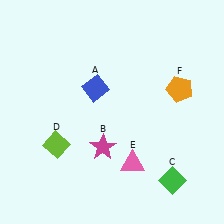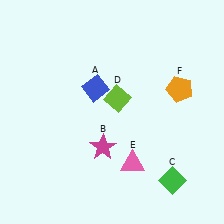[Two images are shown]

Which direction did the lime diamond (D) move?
The lime diamond (D) moved right.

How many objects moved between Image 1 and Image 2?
1 object moved between the two images.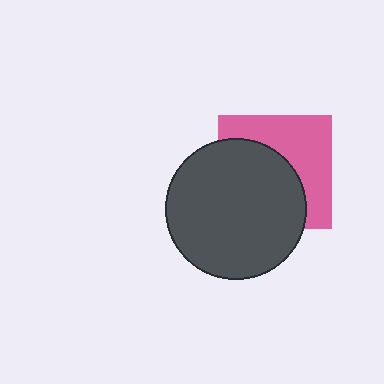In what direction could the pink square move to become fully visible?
The pink square could move toward the upper-right. That would shift it out from behind the dark gray circle entirely.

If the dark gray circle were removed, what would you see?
You would see the complete pink square.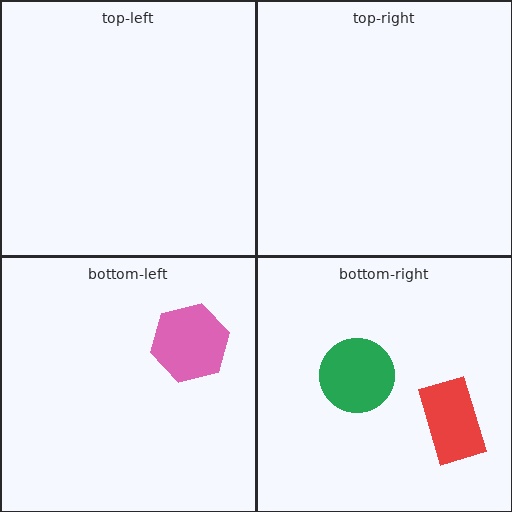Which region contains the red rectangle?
The bottom-right region.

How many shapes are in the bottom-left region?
1.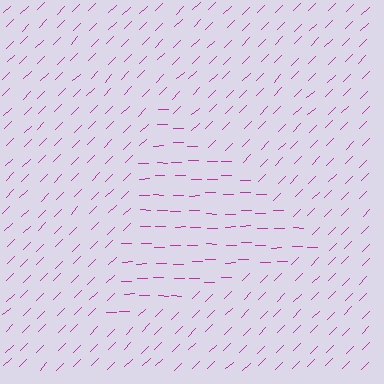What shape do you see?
I see a triangle.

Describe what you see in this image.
The image is filled with small magenta line segments. A triangle region in the image has lines oriented differently from the surrounding lines, creating a visible texture boundary.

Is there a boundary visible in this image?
Yes, there is a texture boundary formed by a change in line orientation.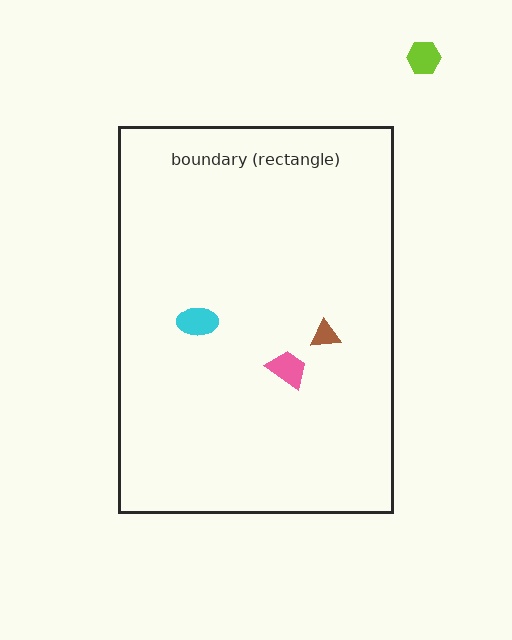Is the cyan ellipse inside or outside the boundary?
Inside.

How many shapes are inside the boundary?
3 inside, 1 outside.